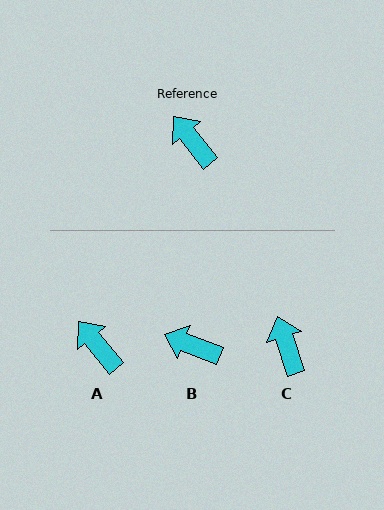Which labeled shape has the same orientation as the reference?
A.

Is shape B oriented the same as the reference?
No, it is off by about 30 degrees.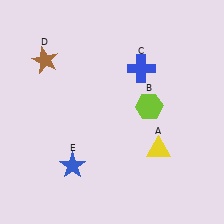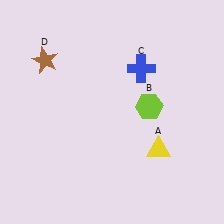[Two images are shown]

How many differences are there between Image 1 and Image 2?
There is 1 difference between the two images.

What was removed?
The blue star (E) was removed in Image 2.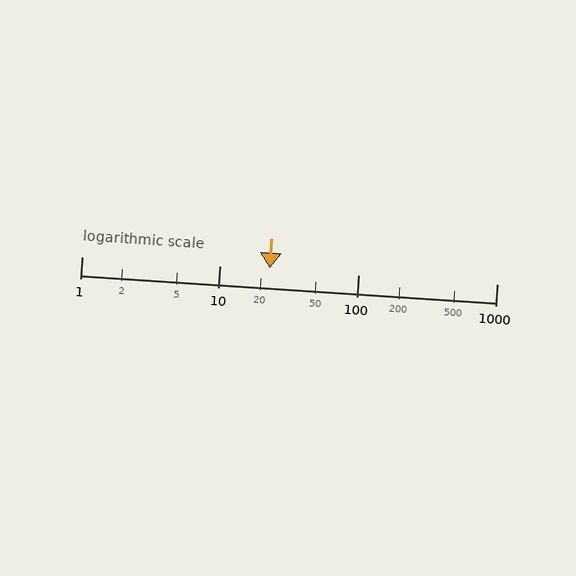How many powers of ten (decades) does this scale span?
The scale spans 3 decades, from 1 to 1000.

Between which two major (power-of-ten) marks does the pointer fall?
The pointer is between 10 and 100.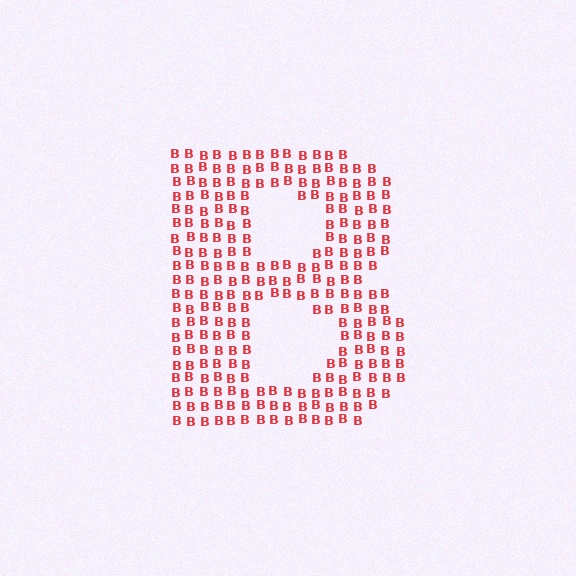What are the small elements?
The small elements are letter B's.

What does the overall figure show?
The overall figure shows the letter B.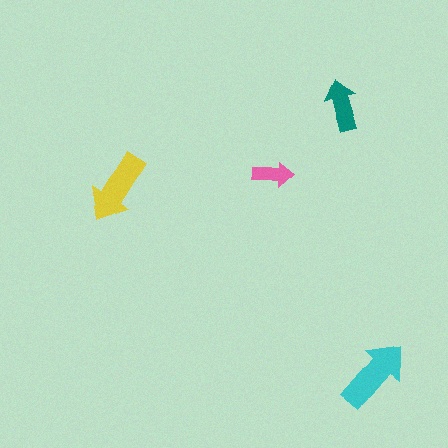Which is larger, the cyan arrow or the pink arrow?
The cyan one.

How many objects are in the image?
There are 4 objects in the image.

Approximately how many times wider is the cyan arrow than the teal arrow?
About 1.5 times wider.